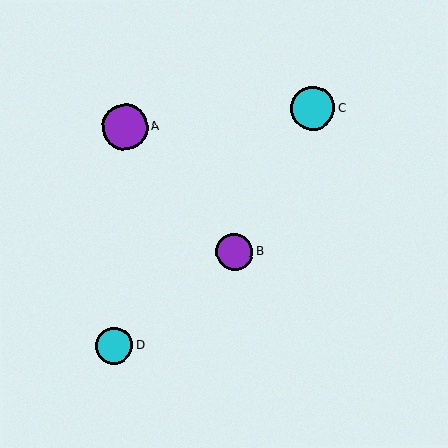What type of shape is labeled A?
Shape A is a purple circle.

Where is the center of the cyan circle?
The center of the cyan circle is at (114, 345).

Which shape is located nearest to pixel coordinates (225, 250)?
The purple circle (labeled B) at (235, 252) is nearest to that location.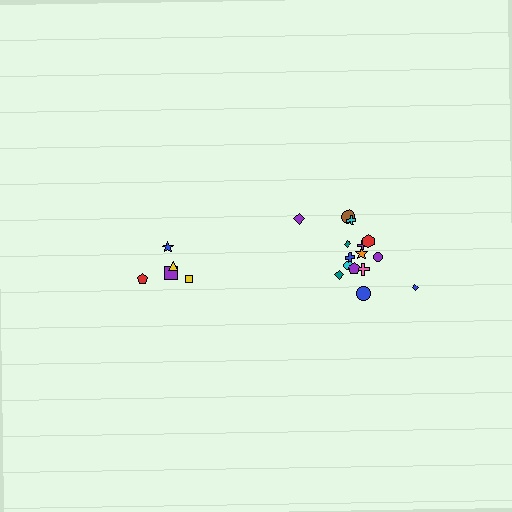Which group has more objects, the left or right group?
The right group.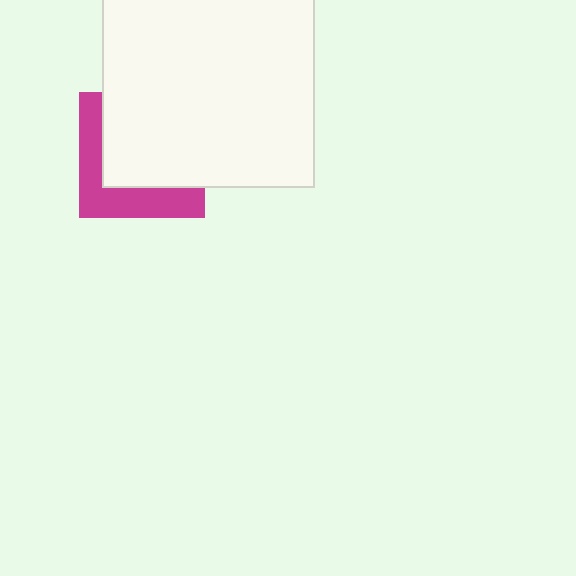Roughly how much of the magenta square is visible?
A small part of it is visible (roughly 37%).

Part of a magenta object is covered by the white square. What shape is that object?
It is a square.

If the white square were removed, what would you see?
You would see the complete magenta square.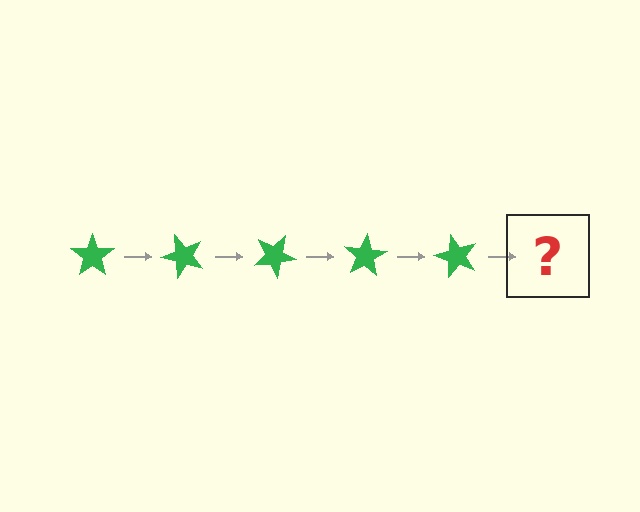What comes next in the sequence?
The next element should be a green star rotated 250 degrees.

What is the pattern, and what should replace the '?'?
The pattern is that the star rotates 50 degrees each step. The '?' should be a green star rotated 250 degrees.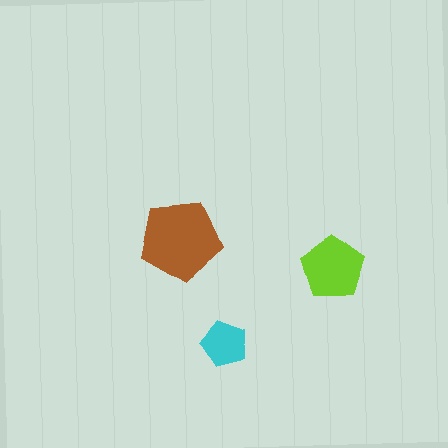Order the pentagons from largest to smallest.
the brown one, the lime one, the cyan one.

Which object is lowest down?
The cyan pentagon is bottommost.